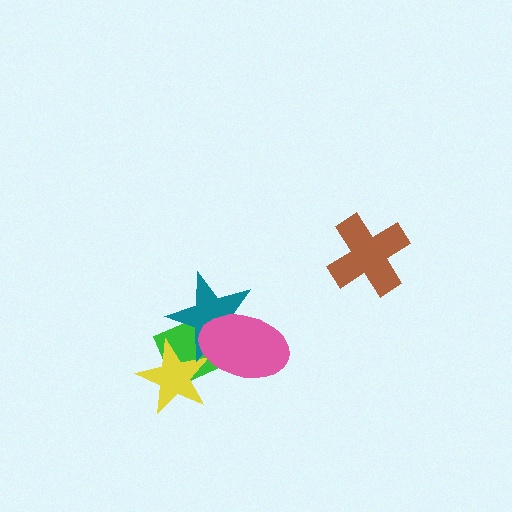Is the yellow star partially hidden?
Yes, it is partially covered by another shape.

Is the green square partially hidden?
Yes, it is partially covered by another shape.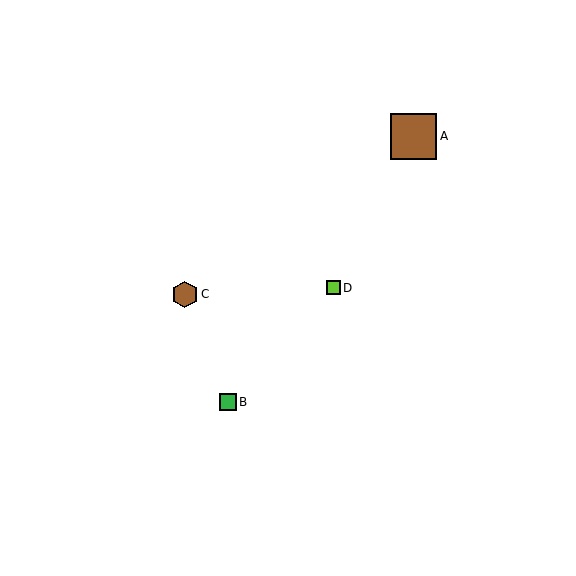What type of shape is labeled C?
Shape C is a brown hexagon.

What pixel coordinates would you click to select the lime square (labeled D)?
Click at (333, 288) to select the lime square D.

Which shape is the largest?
The brown square (labeled A) is the largest.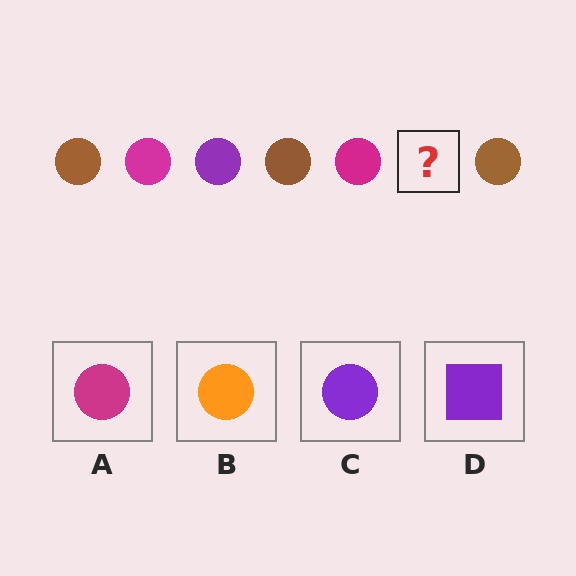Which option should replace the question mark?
Option C.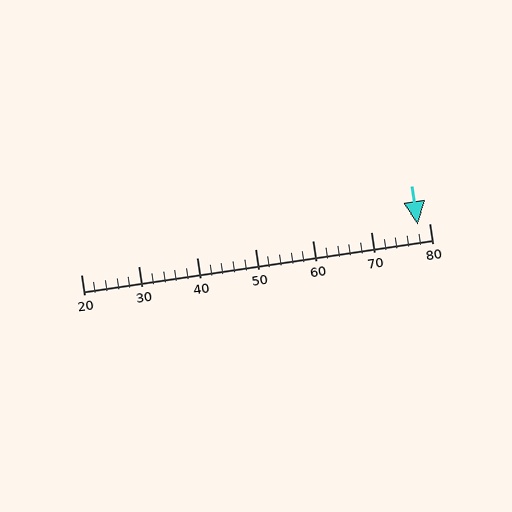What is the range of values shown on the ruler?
The ruler shows values from 20 to 80.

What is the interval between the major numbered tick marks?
The major tick marks are spaced 10 units apart.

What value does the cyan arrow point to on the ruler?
The cyan arrow points to approximately 78.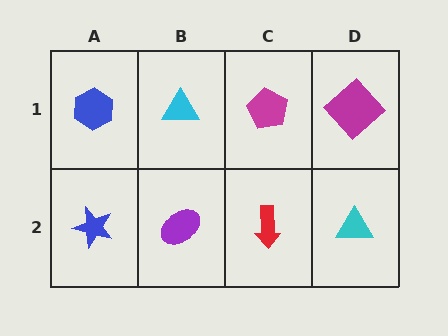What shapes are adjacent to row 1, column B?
A purple ellipse (row 2, column B), a blue hexagon (row 1, column A), a magenta pentagon (row 1, column C).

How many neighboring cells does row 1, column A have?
2.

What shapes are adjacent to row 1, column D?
A cyan triangle (row 2, column D), a magenta pentagon (row 1, column C).